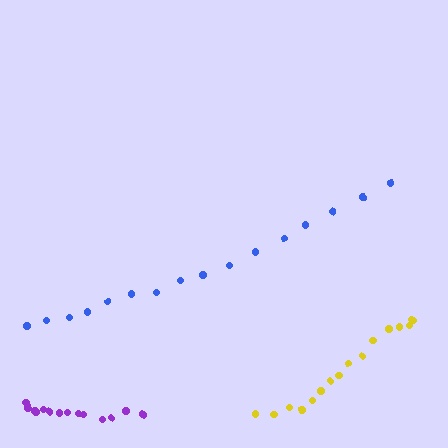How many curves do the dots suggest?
There are 3 distinct paths.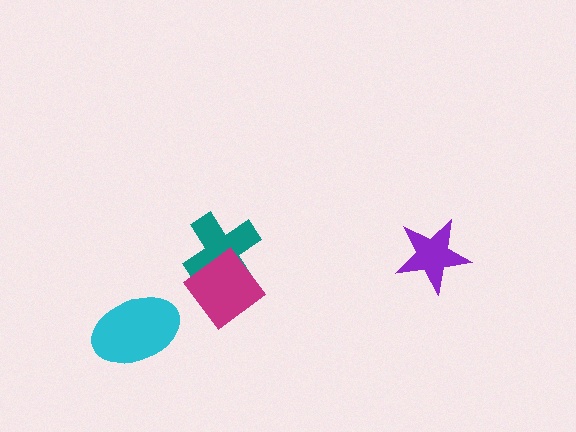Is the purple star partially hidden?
No, no other shape covers it.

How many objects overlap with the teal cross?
1 object overlaps with the teal cross.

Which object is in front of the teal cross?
The magenta diamond is in front of the teal cross.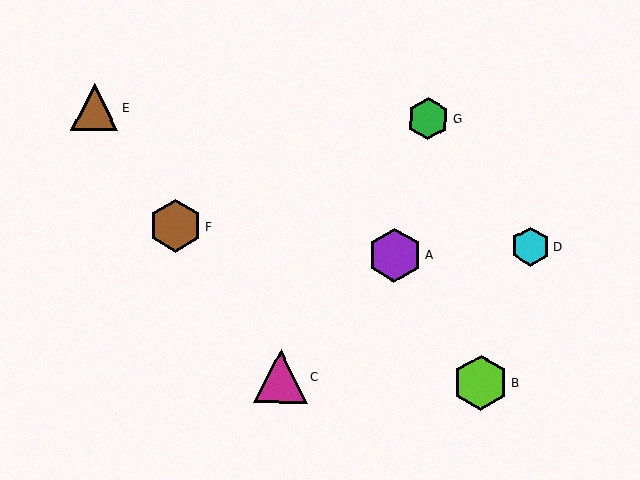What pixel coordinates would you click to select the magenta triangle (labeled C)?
Click at (281, 376) to select the magenta triangle C.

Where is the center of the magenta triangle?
The center of the magenta triangle is at (281, 376).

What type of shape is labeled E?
Shape E is a brown triangle.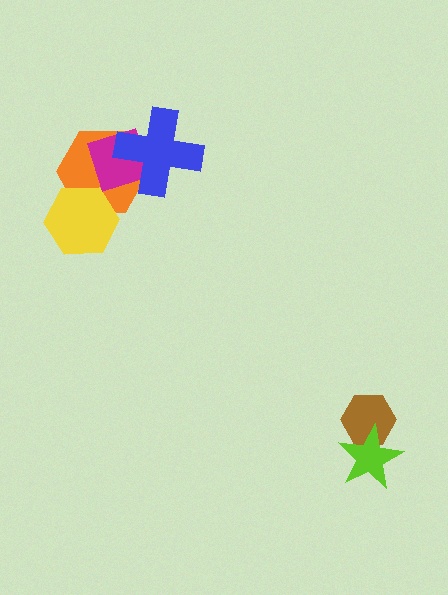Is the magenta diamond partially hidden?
Yes, it is partially covered by another shape.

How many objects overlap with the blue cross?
2 objects overlap with the blue cross.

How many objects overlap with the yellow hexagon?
1 object overlaps with the yellow hexagon.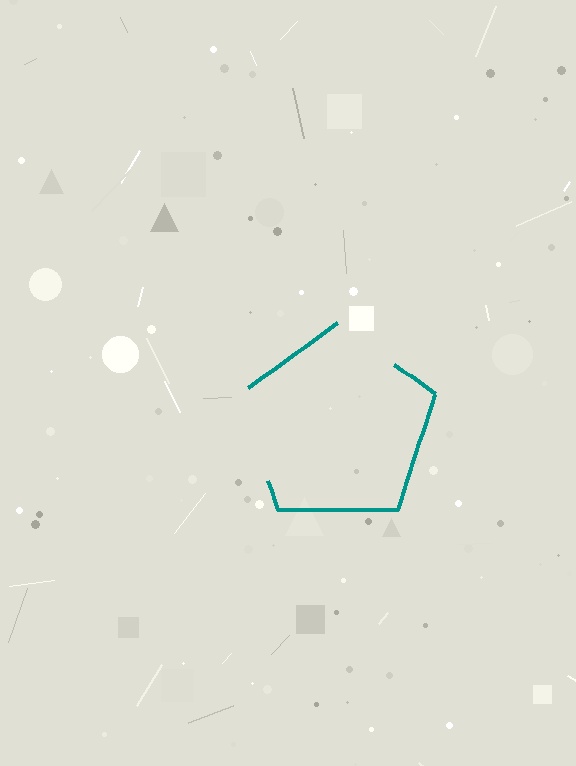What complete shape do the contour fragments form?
The contour fragments form a pentagon.